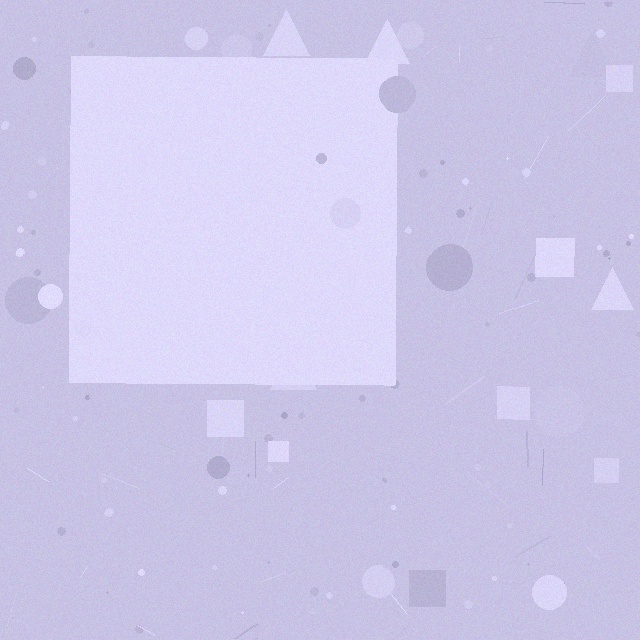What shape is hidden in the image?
A square is hidden in the image.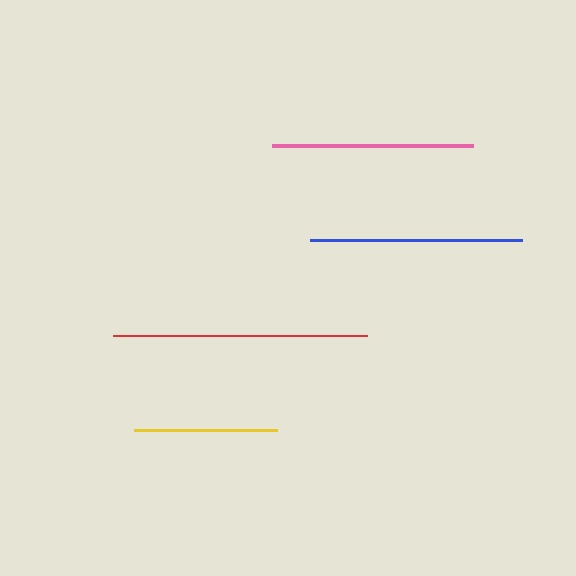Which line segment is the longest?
The red line is the longest at approximately 254 pixels.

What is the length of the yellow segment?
The yellow segment is approximately 143 pixels long.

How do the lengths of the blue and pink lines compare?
The blue and pink lines are approximately the same length.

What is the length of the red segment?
The red segment is approximately 254 pixels long.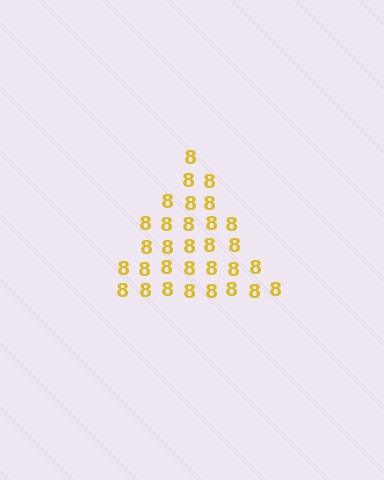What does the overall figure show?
The overall figure shows a triangle.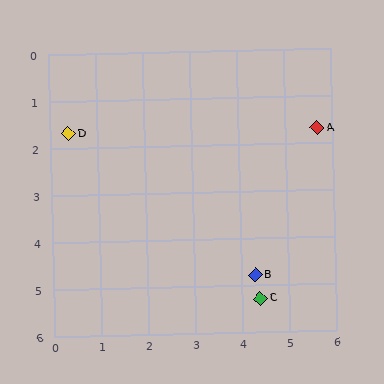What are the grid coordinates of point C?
Point C is at approximately (4.4, 5.3).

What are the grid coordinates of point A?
Point A is at approximately (5.7, 1.7).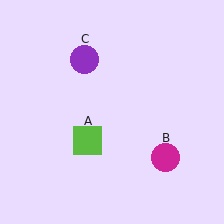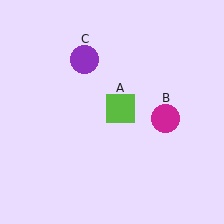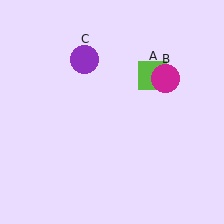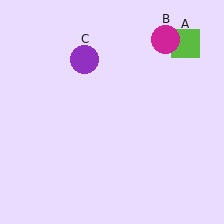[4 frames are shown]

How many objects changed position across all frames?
2 objects changed position: lime square (object A), magenta circle (object B).